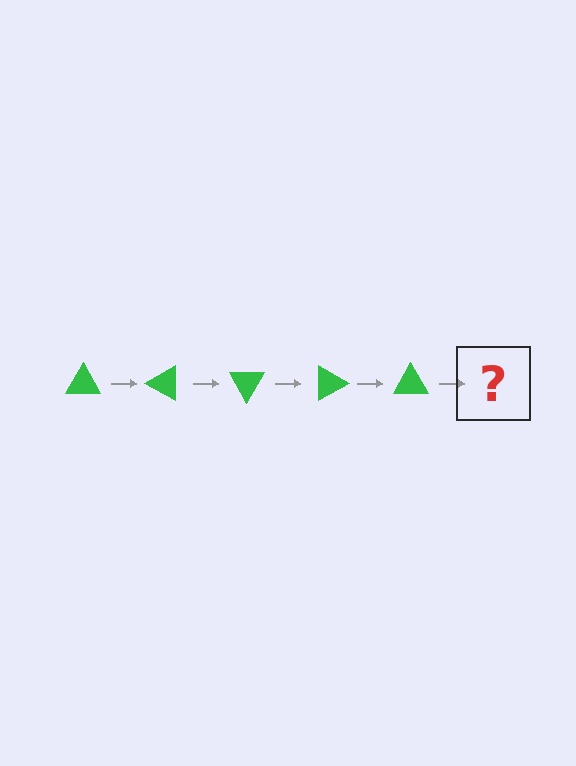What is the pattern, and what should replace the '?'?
The pattern is that the triangle rotates 30 degrees each step. The '?' should be a green triangle rotated 150 degrees.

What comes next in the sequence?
The next element should be a green triangle rotated 150 degrees.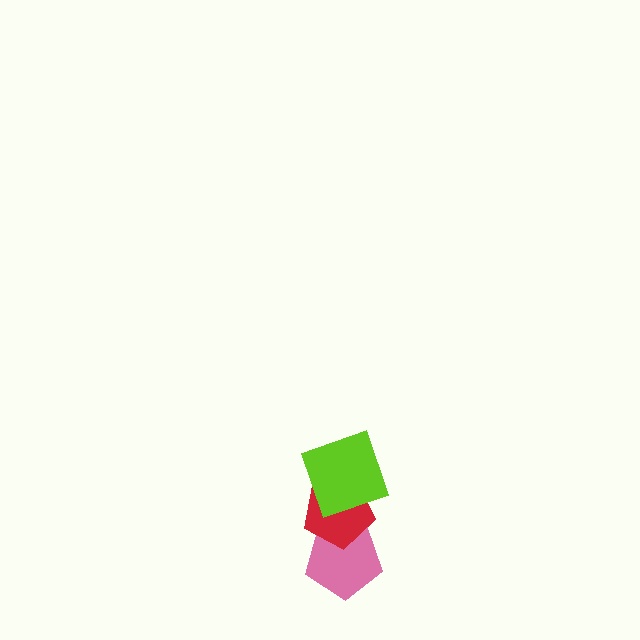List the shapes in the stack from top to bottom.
From top to bottom: the lime square, the red pentagon, the pink pentagon.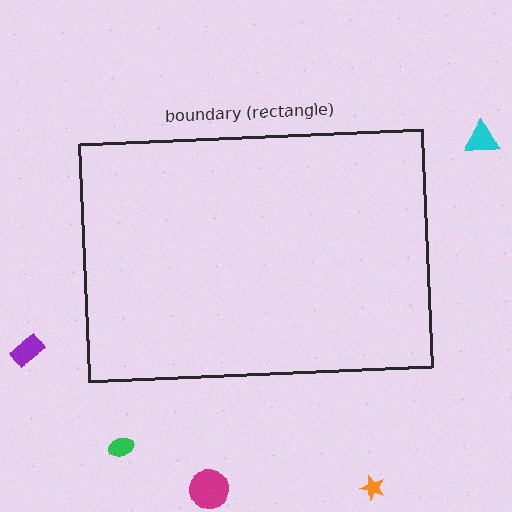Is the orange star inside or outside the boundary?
Outside.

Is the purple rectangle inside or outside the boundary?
Outside.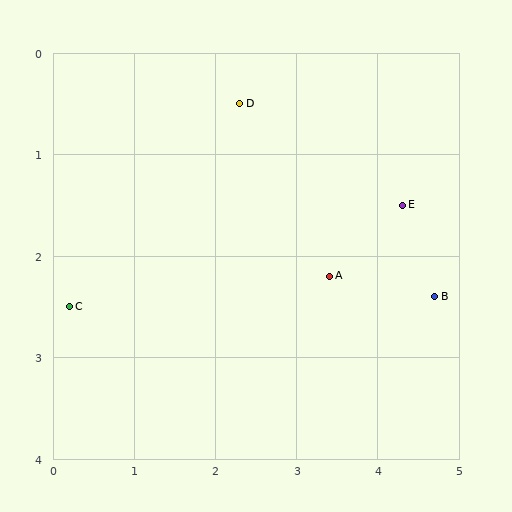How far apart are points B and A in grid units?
Points B and A are about 1.3 grid units apart.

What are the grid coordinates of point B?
Point B is at approximately (4.7, 2.4).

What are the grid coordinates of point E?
Point E is at approximately (4.3, 1.5).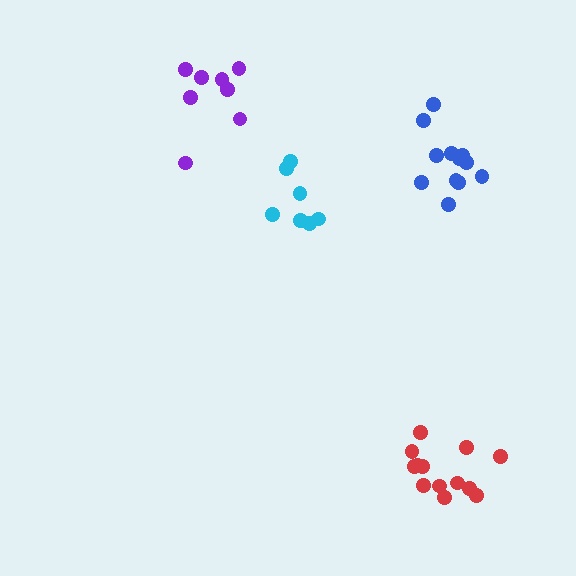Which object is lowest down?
The red cluster is bottommost.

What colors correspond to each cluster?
The clusters are colored: blue, red, purple, cyan.